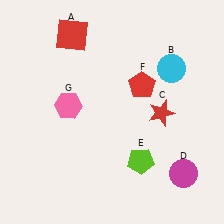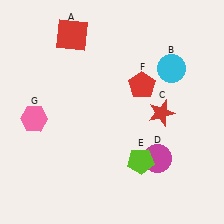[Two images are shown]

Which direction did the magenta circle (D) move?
The magenta circle (D) moved left.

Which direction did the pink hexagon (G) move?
The pink hexagon (G) moved left.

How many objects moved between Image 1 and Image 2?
2 objects moved between the two images.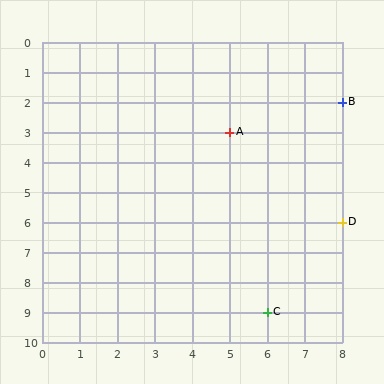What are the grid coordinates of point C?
Point C is at grid coordinates (6, 9).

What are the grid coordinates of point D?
Point D is at grid coordinates (8, 6).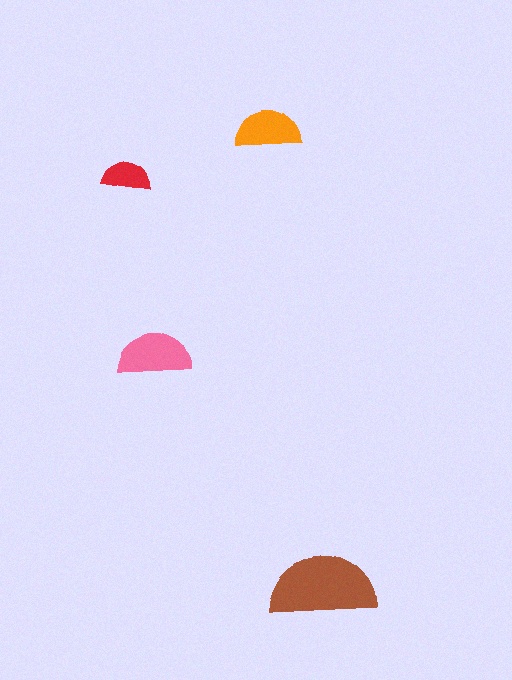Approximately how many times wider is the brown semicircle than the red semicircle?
About 2 times wider.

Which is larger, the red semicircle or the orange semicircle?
The orange one.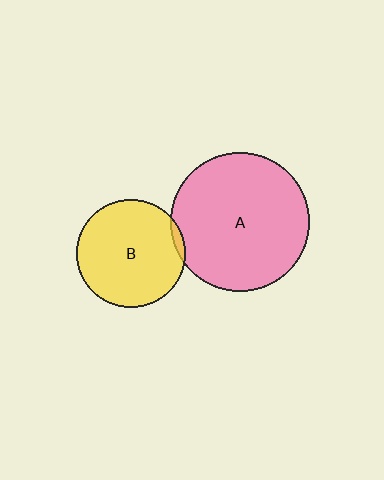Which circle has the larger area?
Circle A (pink).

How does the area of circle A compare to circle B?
Approximately 1.6 times.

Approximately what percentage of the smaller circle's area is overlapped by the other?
Approximately 5%.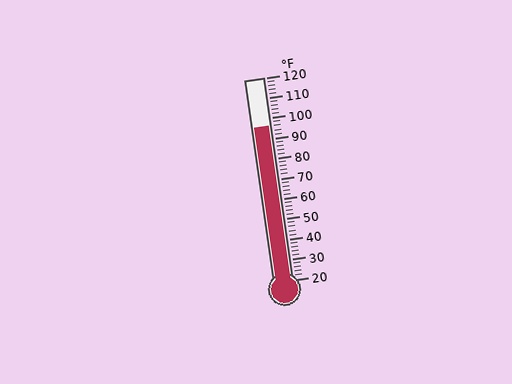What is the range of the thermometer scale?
The thermometer scale ranges from 20°F to 120°F.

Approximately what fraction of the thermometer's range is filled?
The thermometer is filled to approximately 75% of its range.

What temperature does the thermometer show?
The thermometer shows approximately 96°F.